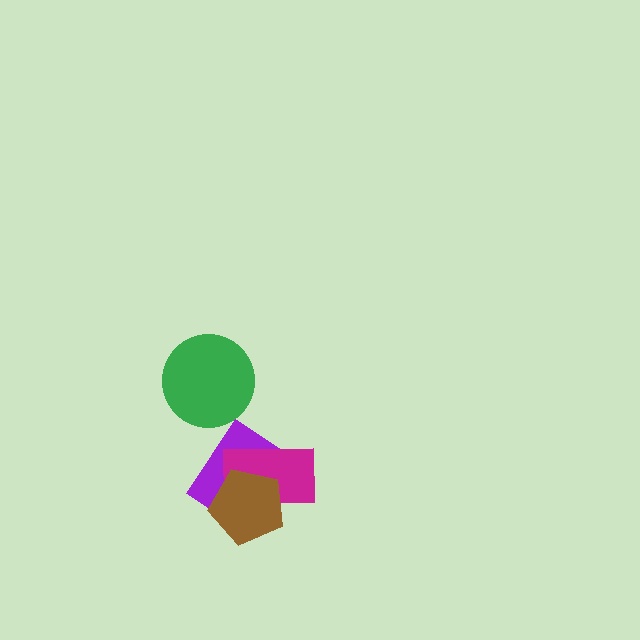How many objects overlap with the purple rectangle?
2 objects overlap with the purple rectangle.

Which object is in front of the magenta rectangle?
The brown pentagon is in front of the magenta rectangle.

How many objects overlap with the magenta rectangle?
2 objects overlap with the magenta rectangle.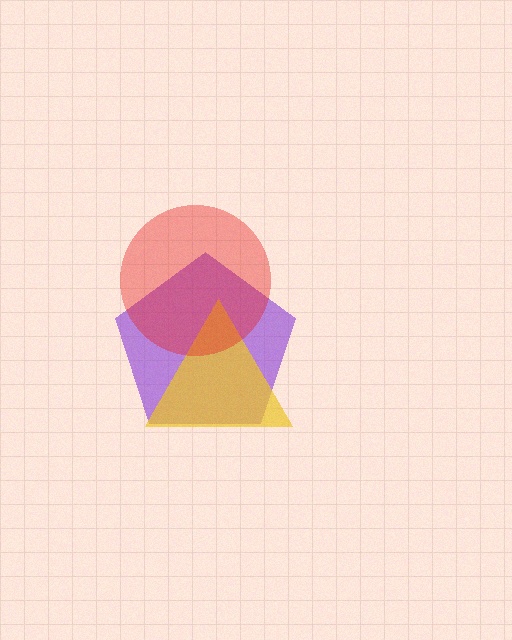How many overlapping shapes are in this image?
There are 3 overlapping shapes in the image.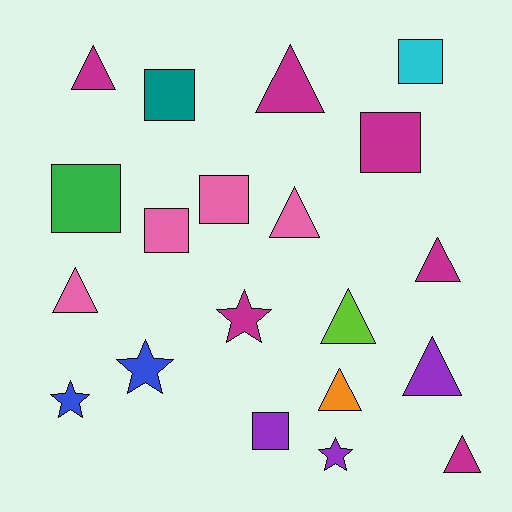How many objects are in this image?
There are 20 objects.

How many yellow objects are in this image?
There are no yellow objects.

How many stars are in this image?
There are 4 stars.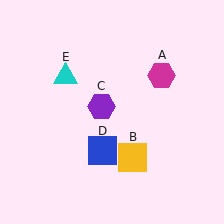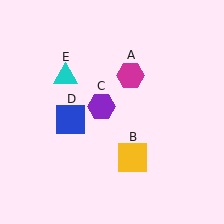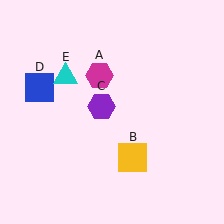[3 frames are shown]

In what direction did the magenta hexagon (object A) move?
The magenta hexagon (object A) moved left.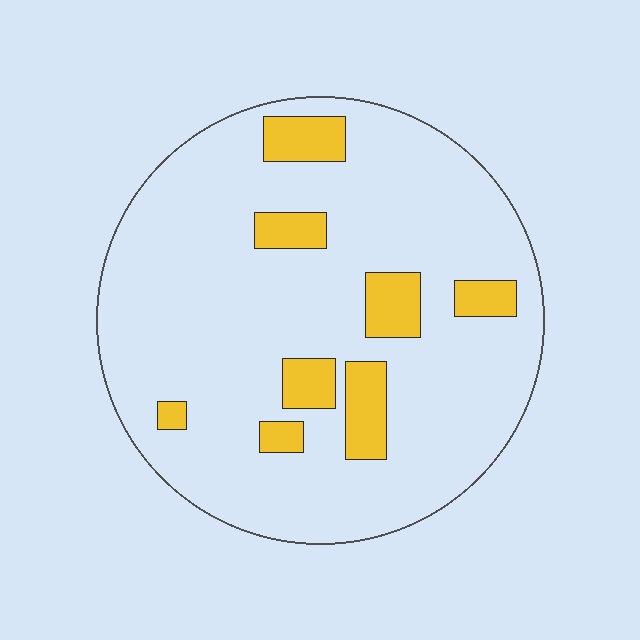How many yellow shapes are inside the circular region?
8.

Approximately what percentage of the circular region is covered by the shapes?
Approximately 15%.